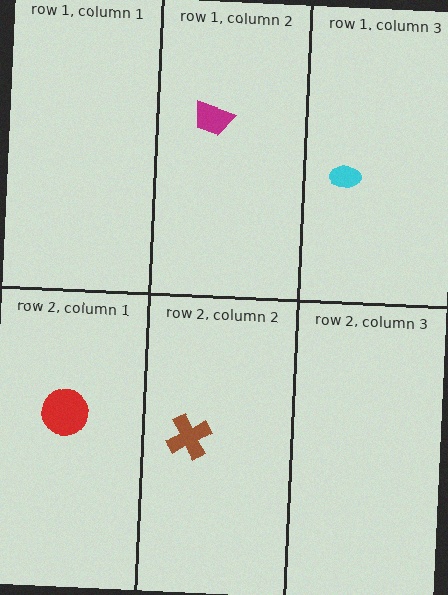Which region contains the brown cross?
The row 2, column 2 region.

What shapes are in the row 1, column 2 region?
The magenta trapezoid.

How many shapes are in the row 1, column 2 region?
1.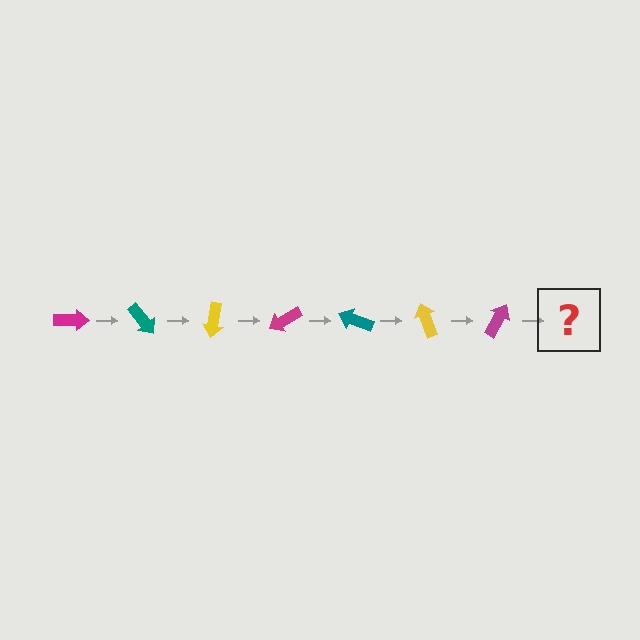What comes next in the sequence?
The next element should be a teal arrow, rotated 350 degrees from the start.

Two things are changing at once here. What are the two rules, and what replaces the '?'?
The two rules are that it rotates 50 degrees each step and the color cycles through magenta, teal, and yellow. The '?' should be a teal arrow, rotated 350 degrees from the start.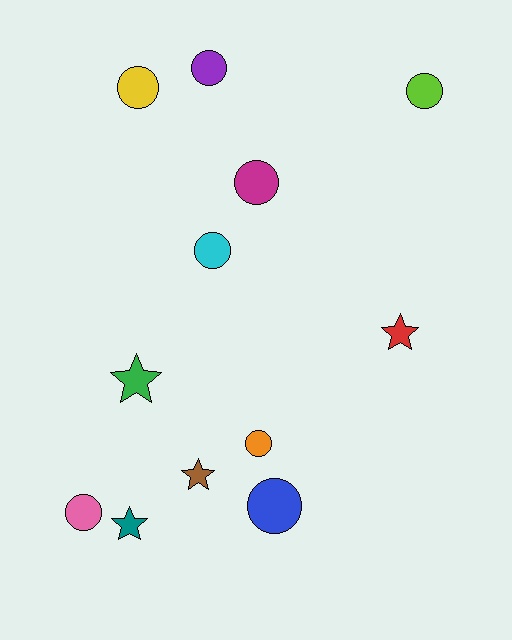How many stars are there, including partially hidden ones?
There are 4 stars.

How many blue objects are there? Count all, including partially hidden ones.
There is 1 blue object.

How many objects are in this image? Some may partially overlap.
There are 12 objects.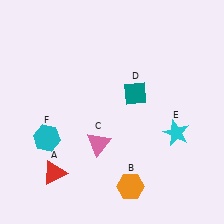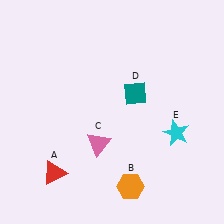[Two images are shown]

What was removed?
The cyan hexagon (F) was removed in Image 2.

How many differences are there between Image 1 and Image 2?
There is 1 difference between the two images.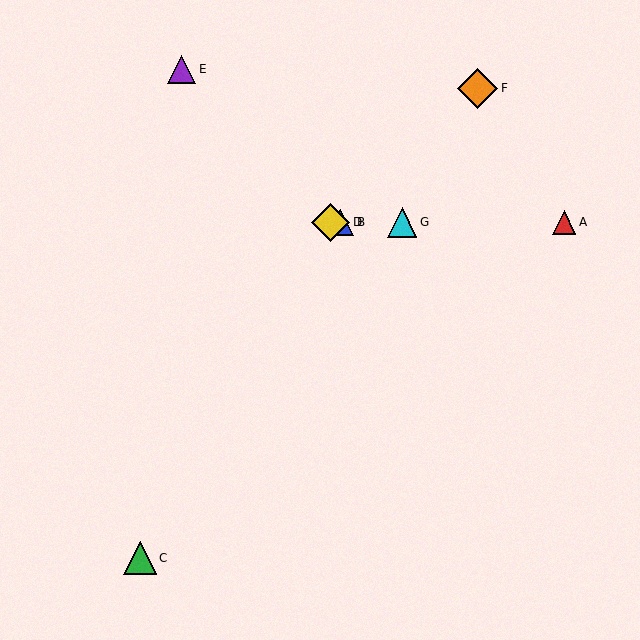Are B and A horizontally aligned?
Yes, both are at y≈222.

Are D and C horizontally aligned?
No, D is at y≈222 and C is at y≈558.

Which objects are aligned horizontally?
Objects A, B, D, G are aligned horizontally.